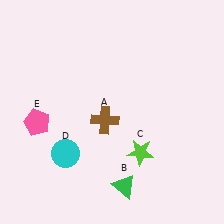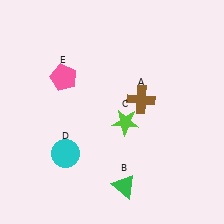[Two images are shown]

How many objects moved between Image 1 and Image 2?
3 objects moved between the two images.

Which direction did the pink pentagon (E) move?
The pink pentagon (E) moved up.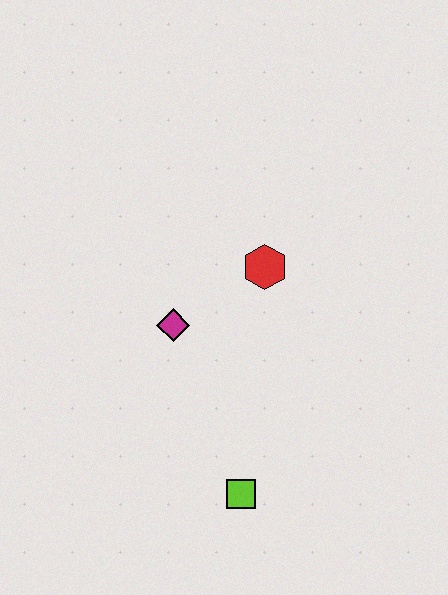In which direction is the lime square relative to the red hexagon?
The lime square is below the red hexagon.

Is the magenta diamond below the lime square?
No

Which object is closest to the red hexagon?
The magenta diamond is closest to the red hexagon.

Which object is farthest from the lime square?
The red hexagon is farthest from the lime square.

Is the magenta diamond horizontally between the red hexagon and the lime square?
No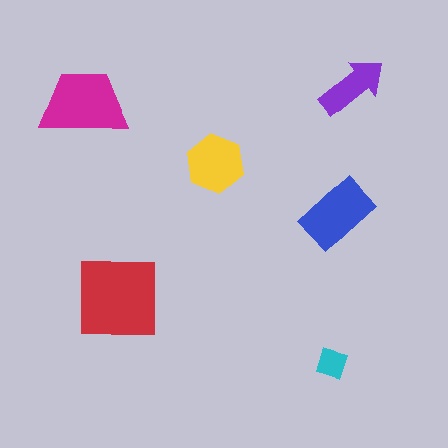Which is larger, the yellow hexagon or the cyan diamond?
The yellow hexagon.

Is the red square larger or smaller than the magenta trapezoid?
Larger.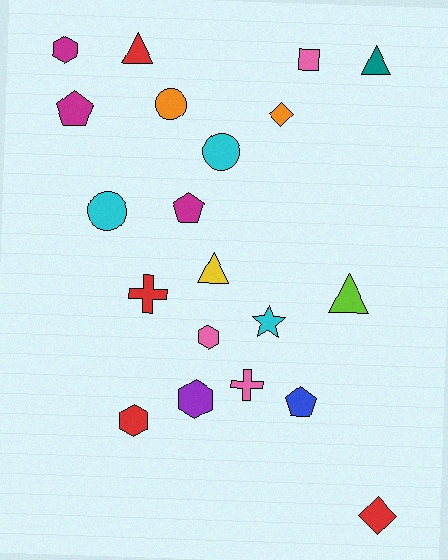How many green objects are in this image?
There are no green objects.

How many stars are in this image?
There is 1 star.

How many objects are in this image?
There are 20 objects.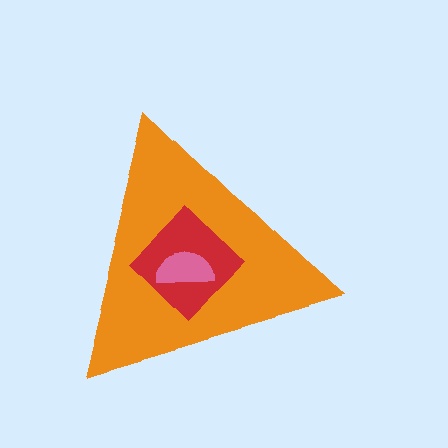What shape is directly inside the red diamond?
The pink semicircle.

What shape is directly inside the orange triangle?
The red diamond.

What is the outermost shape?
The orange triangle.